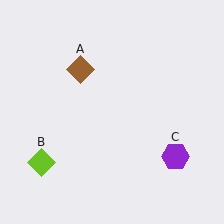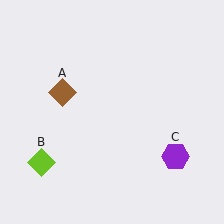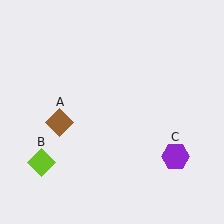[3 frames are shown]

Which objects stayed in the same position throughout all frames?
Lime diamond (object B) and purple hexagon (object C) remained stationary.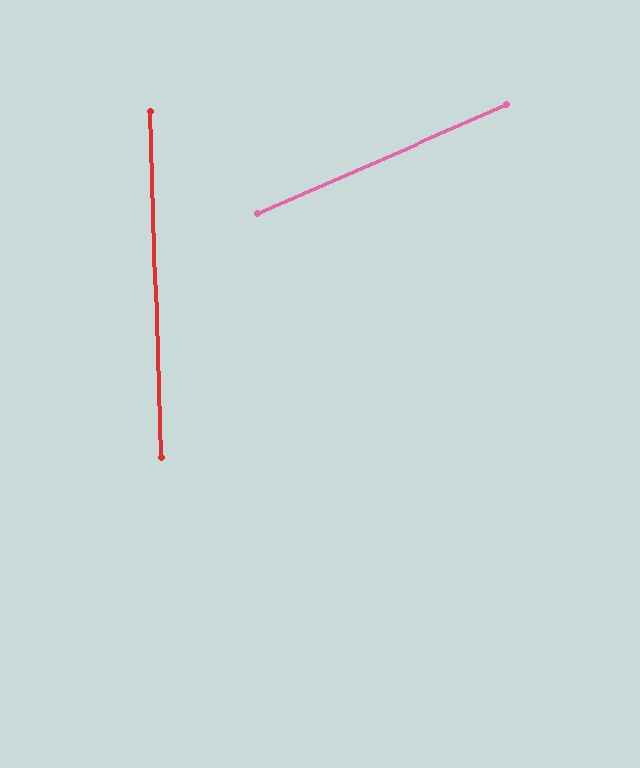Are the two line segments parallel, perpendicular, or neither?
Neither parallel nor perpendicular — they differ by about 68°.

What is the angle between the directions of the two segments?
Approximately 68 degrees.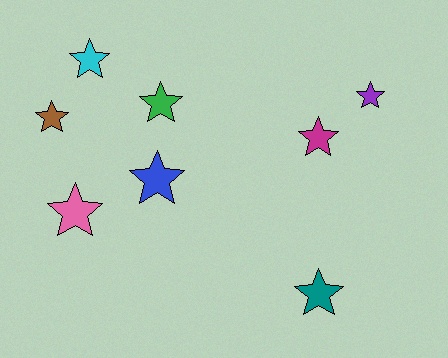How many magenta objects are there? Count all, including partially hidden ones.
There is 1 magenta object.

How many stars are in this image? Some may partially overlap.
There are 8 stars.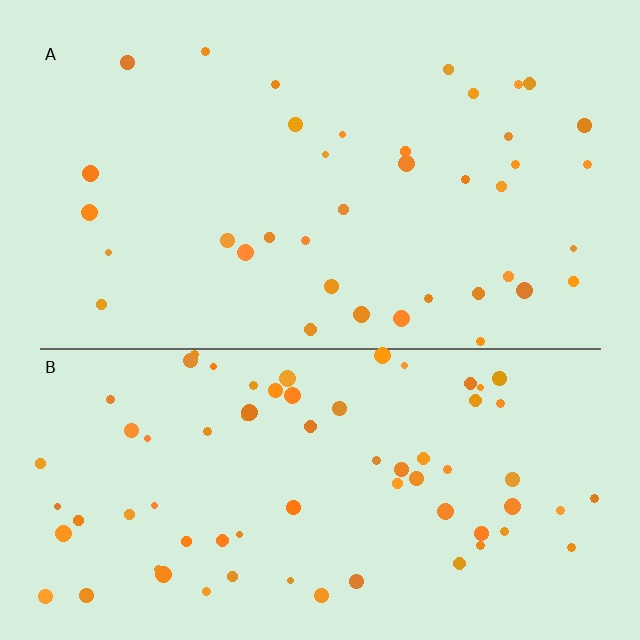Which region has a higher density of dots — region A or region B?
B (the bottom).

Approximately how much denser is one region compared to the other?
Approximately 1.8× — region B over region A.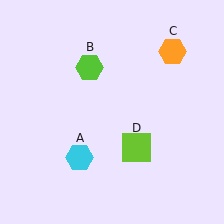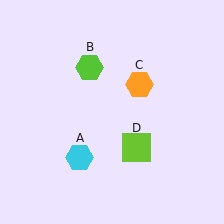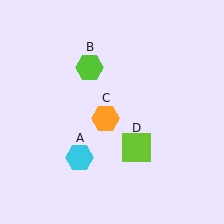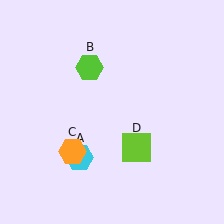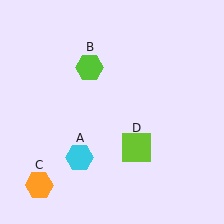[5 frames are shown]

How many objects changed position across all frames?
1 object changed position: orange hexagon (object C).